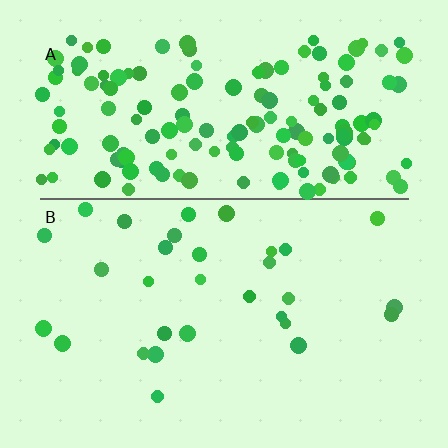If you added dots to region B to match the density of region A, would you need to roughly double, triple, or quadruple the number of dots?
Approximately quadruple.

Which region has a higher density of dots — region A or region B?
A (the top).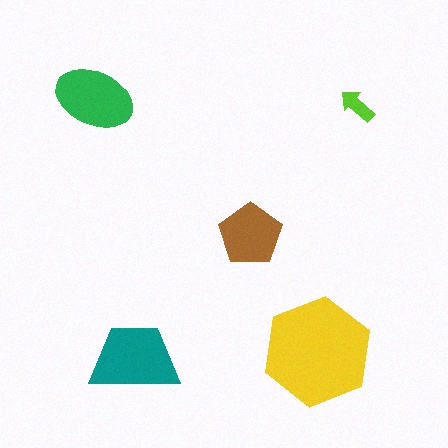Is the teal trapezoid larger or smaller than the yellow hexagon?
Smaller.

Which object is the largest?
The yellow hexagon.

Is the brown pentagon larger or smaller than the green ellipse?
Smaller.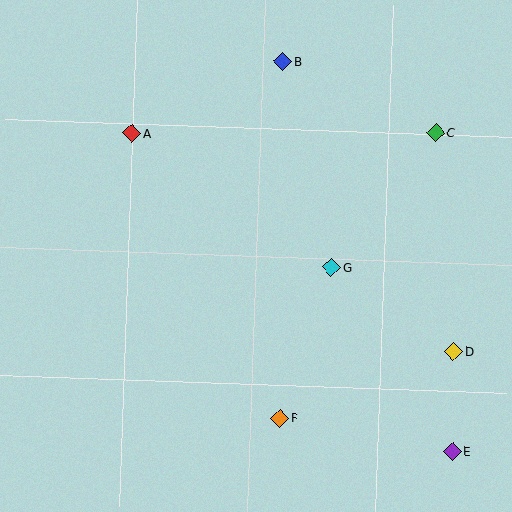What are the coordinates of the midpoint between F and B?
The midpoint between F and B is at (281, 240).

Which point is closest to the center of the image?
Point G at (331, 268) is closest to the center.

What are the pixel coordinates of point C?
Point C is at (436, 133).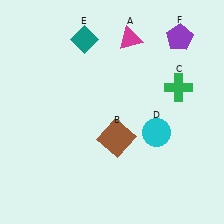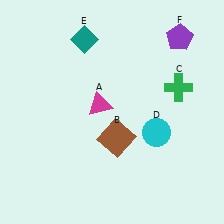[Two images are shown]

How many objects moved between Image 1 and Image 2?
1 object moved between the two images.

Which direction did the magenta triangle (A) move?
The magenta triangle (A) moved down.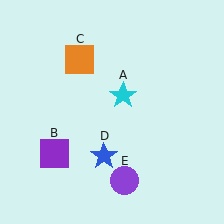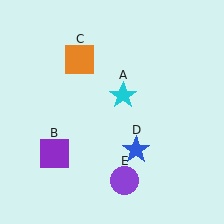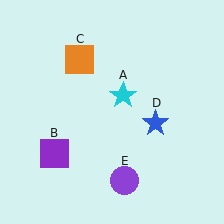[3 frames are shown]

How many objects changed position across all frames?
1 object changed position: blue star (object D).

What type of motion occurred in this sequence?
The blue star (object D) rotated counterclockwise around the center of the scene.